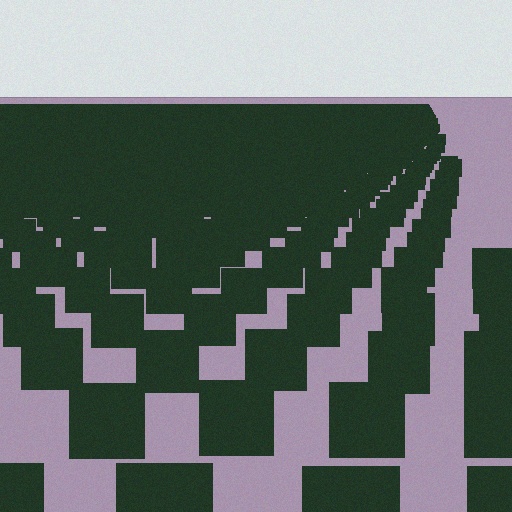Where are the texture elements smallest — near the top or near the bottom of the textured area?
Near the top.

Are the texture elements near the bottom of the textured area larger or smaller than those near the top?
Larger. Near the bottom, elements are closer to the viewer and appear at a bigger on-screen size.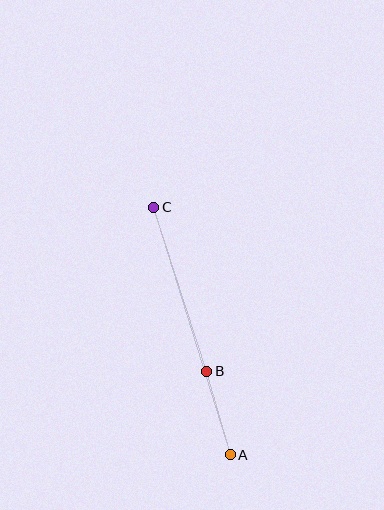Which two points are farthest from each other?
Points A and C are farthest from each other.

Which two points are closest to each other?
Points A and B are closest to each other.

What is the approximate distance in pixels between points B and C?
The distance between B and C is approximately 172 pixels.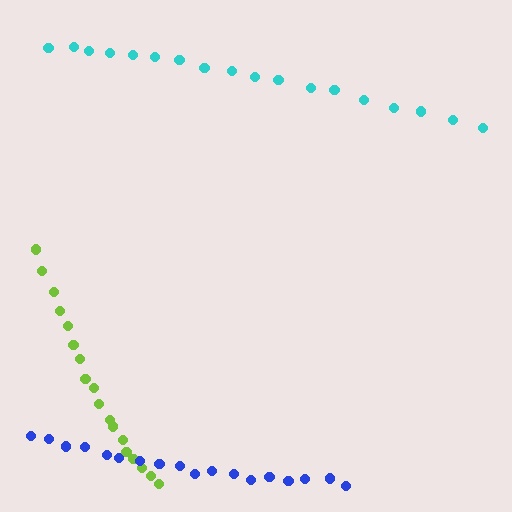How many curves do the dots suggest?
There are 3 distinct paths.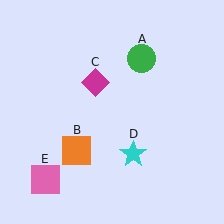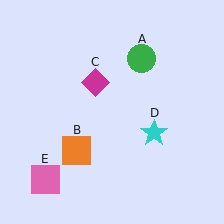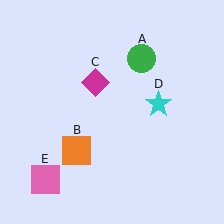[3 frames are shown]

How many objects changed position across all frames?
1 object changed position: cyan star (object D).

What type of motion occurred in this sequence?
The cyan star (object D) rotated counterclockwise around the center of the scene.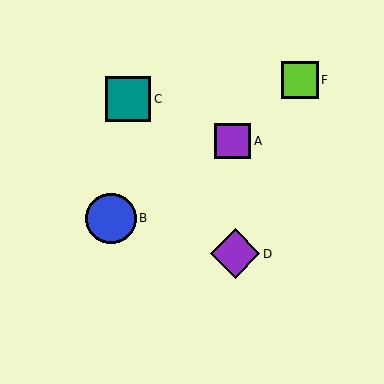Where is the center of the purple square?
The center of the purple square is at (233, 141).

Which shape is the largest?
The blue circle (labeled B) is the largest.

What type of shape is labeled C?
Shape C is a teal square.